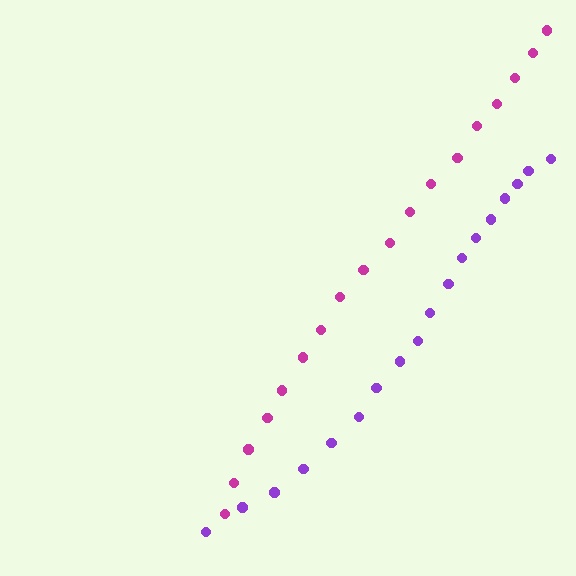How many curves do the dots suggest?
There are 2 distinct paths.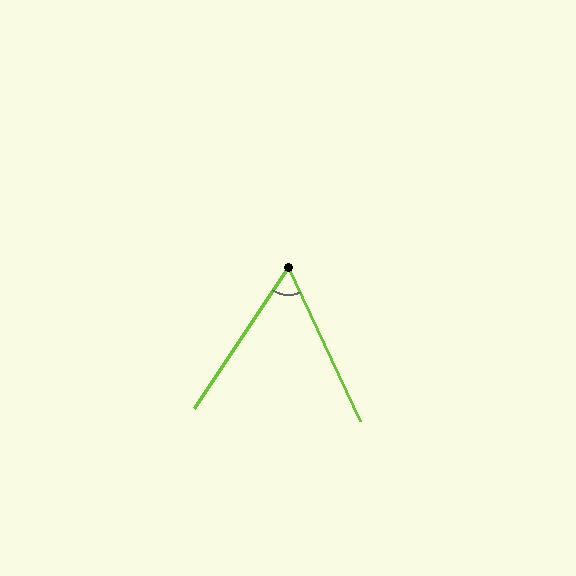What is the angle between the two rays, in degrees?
Approximately 59 degrees.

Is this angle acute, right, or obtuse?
It is acute.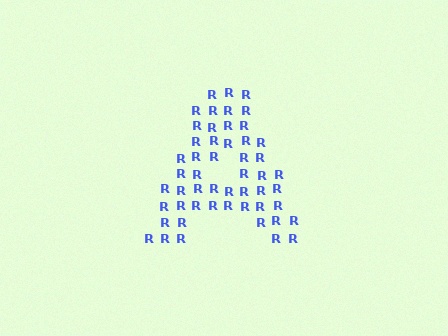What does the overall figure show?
The overall figure shows the letter A.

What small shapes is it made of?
It is made of small letter R's.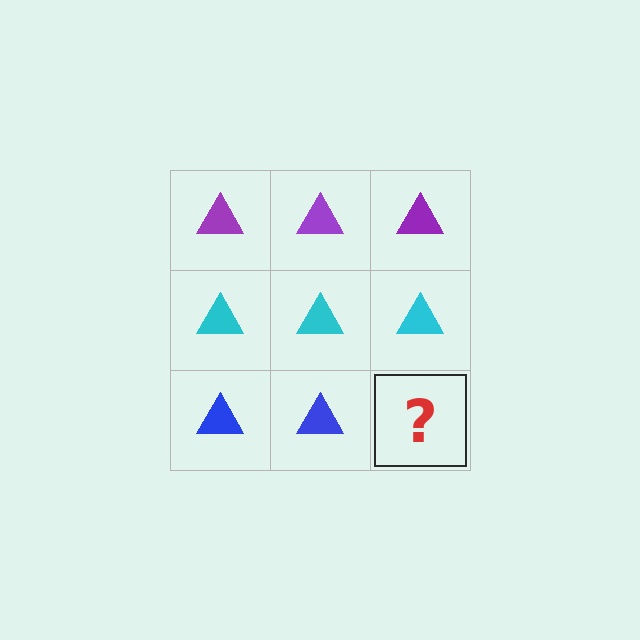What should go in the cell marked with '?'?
The missing cell should contain a blue triangle.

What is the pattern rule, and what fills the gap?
The rule is that each row has a consistent color. The gap should be filled with a blue triangle.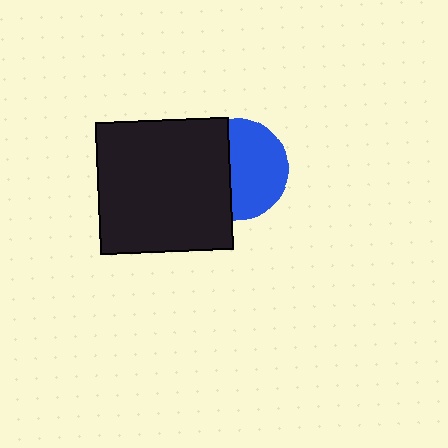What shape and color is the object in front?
The object in front is a black square.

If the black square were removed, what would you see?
You would see the complete blue circle.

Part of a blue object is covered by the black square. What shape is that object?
It is a circle.